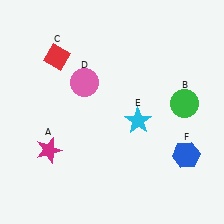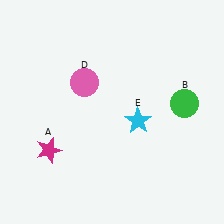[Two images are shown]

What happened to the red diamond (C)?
The red diamond (C) was removed in Image 2. It was in the top-left area of Image 1.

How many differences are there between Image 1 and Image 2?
There are 2 differences between the two images.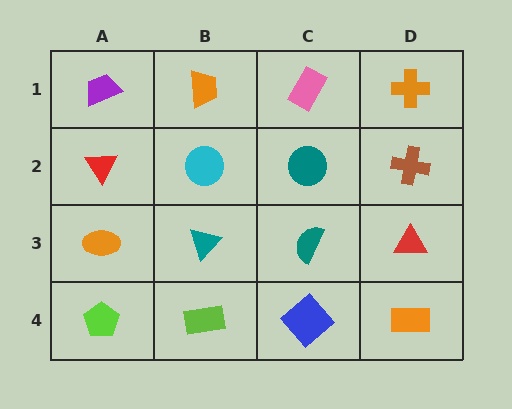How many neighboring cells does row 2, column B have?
4.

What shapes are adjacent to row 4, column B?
A teal triangle (row 3, column B), a lime pentagon (row 4, column A), a blue diamond (row 4, column C).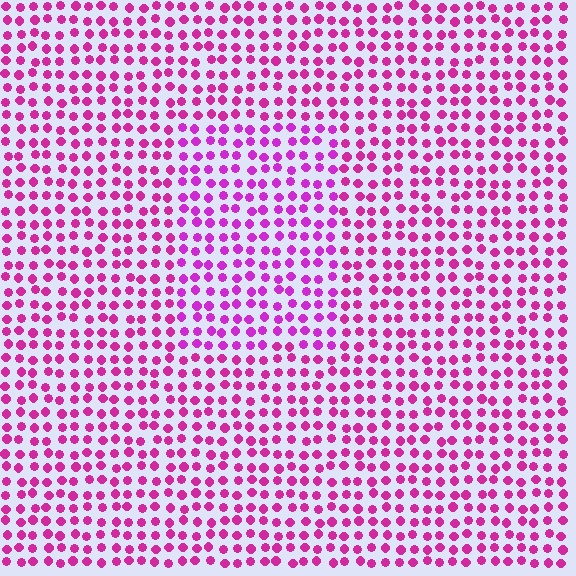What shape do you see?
I see a rectangle.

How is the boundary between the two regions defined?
The boundary is defined purely by a slight shift in hue (about 19 degrees). Spacing, size, and orientation are identical on both sides.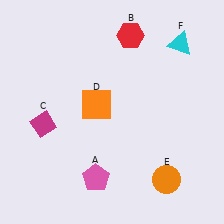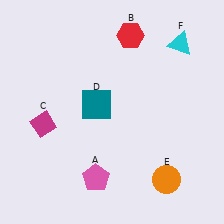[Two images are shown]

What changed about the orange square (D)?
In Image 1, D is orange. In Image 2, it changed to teal.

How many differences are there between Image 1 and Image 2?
There is 1 difference between the two images.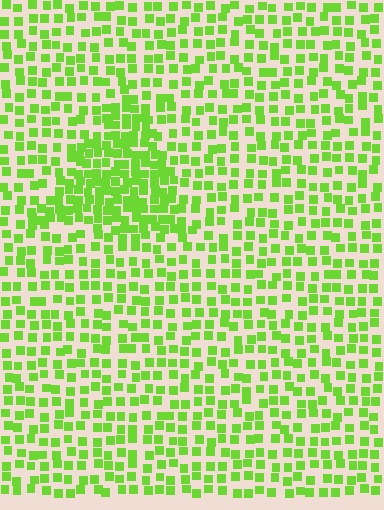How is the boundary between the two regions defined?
The boundary is defined by a change in element density (approximately 1.9x ratio). All elements are the same color, size, and shape.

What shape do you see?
I see a triangle.